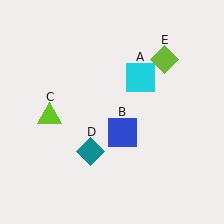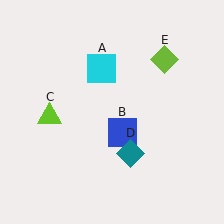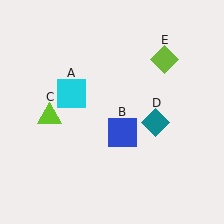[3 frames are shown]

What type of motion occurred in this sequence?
The cyan square (object A), teal diamond (object D) rotated counterclockwise around the center of the scene.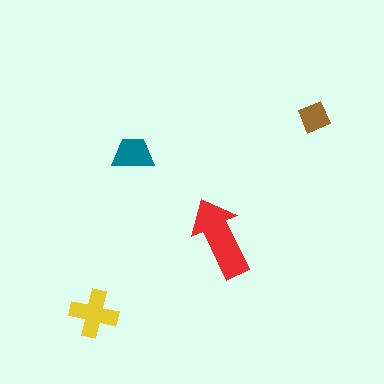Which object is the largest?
The red arrow.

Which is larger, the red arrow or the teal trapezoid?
The red arrow.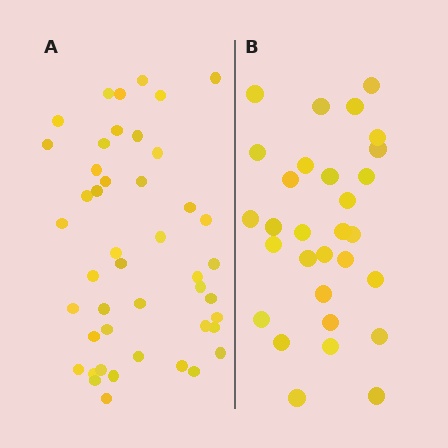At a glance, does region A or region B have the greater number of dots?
Region A (the left region) has more dots.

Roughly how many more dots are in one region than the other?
Region A has approximately 15 more dots than region B.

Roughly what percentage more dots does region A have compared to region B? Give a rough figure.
About 50% more.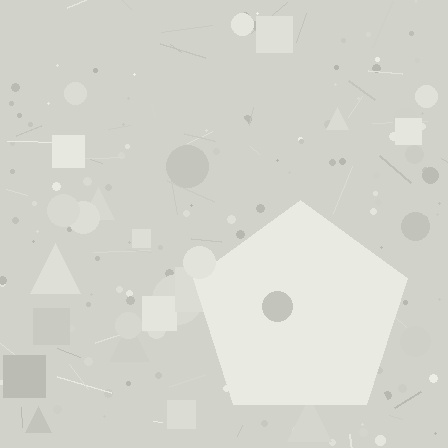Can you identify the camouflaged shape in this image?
The camouflaged shape is a pentagon.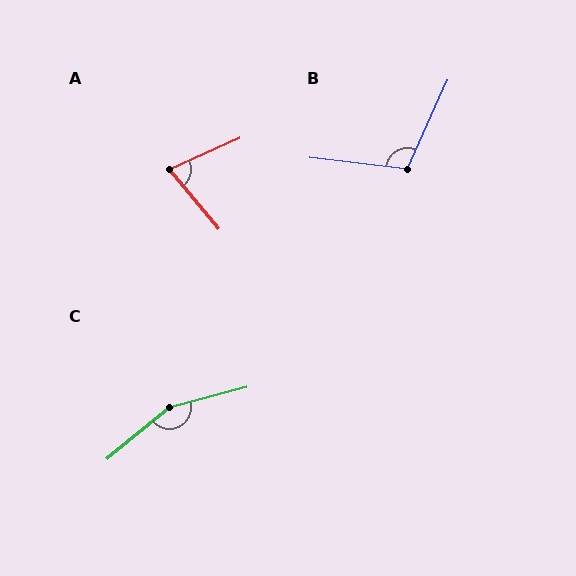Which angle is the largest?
C, at approximately 156 degrees.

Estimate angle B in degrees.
Approximately 108 degrees.